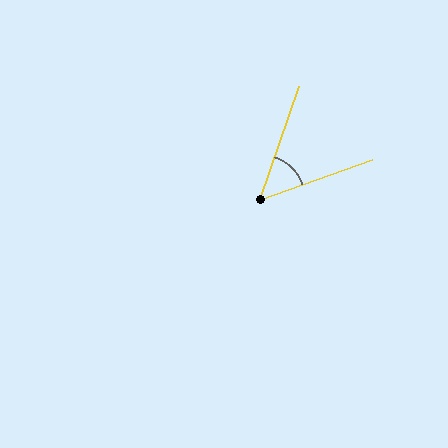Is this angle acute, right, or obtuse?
It is acute.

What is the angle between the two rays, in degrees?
Approximately 52 degrees.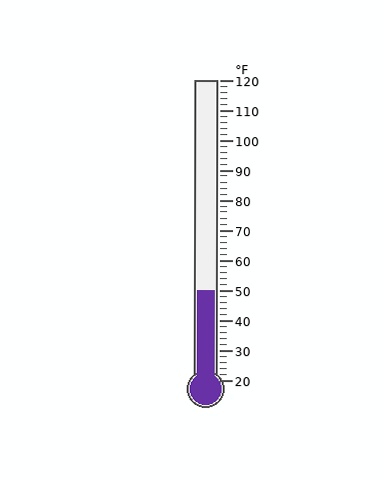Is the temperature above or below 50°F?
The temperature is at 50°F.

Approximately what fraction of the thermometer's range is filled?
The thermometer is filled to approximately 30% of its range.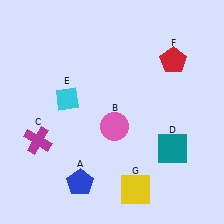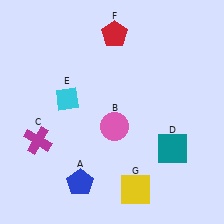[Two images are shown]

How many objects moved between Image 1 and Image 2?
1 object moved between the two images.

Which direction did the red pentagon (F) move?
The red pentagon (F) moved left.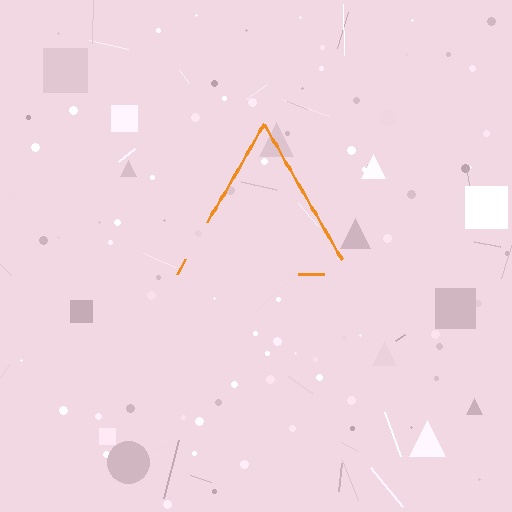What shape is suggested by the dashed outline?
The dashed outline suggests a triangle.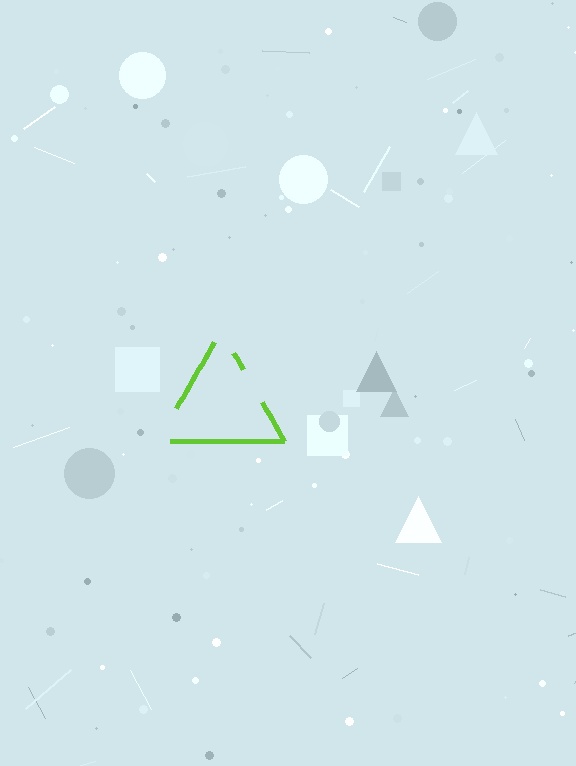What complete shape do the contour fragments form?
The contour fragments form a triangle.